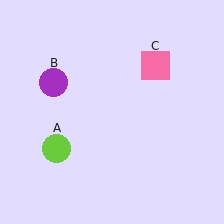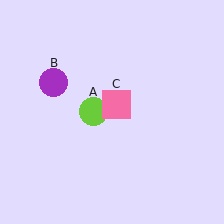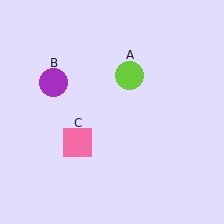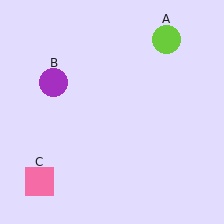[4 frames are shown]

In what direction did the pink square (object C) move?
The pink square (object C) moved down and to the left.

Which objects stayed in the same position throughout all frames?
Purple circle (object B) remained stationary.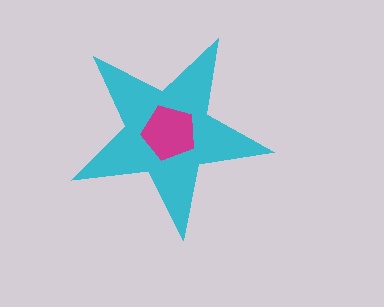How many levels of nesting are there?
2.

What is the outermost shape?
The cyan star.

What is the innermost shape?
The magenta pentagon.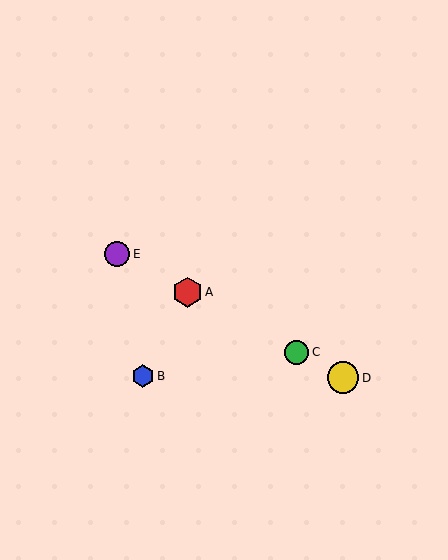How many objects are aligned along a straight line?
4 objects (A, C, D, E) are aligned along a straight line.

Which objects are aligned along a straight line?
Objects A, C, D, E are aligned along a straight line.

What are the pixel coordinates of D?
Object D is at (343, 378).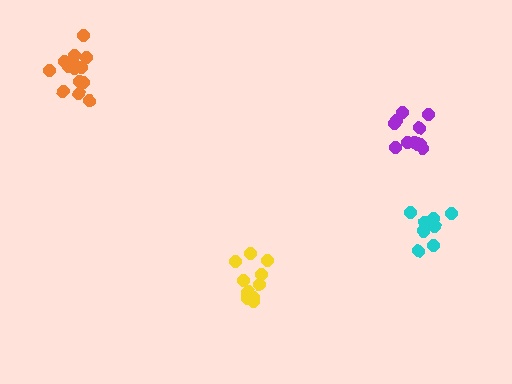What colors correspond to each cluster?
The clusters are colored: orange, yellow, purple, cyan.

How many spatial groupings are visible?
There are 4 spatial groupings.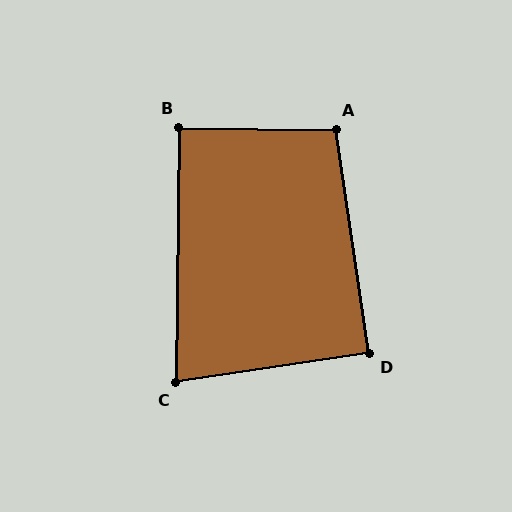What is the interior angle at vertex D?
Approximately 90 degrees (approximately right).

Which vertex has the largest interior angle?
A, at approximately 99 degrees.